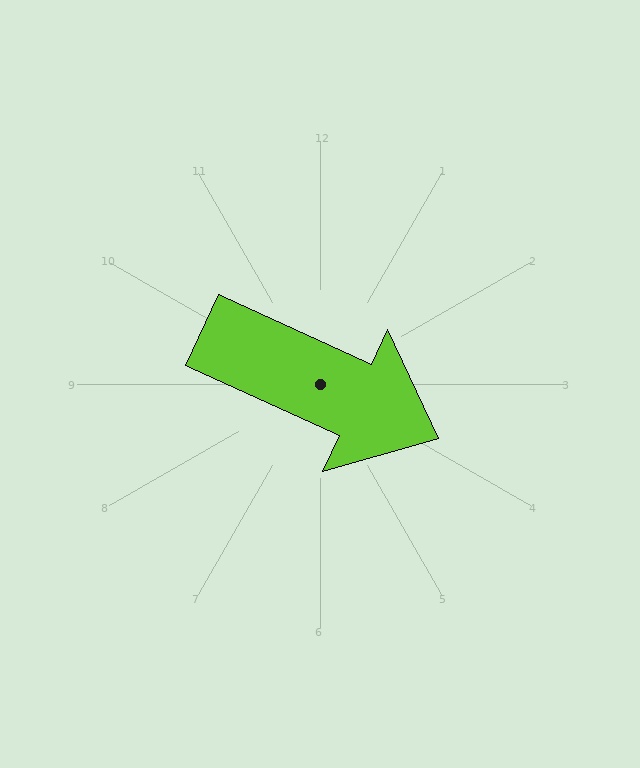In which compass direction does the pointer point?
Southeast.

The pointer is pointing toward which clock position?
Roughly 4 o'clock.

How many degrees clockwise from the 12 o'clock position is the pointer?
Approximately 115 degrees.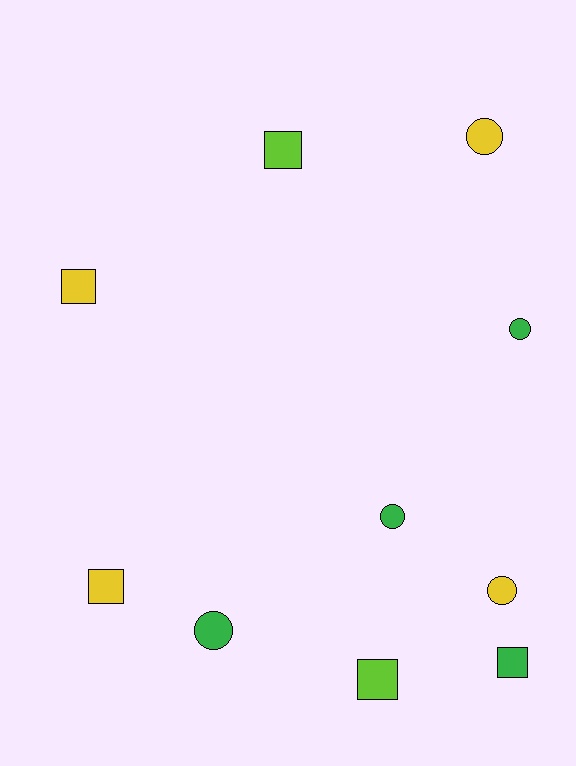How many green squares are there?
There is 1 green square.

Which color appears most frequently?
Green, with 4 objects.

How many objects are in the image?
There are 10 objects.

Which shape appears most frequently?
Circle, with 5 objects.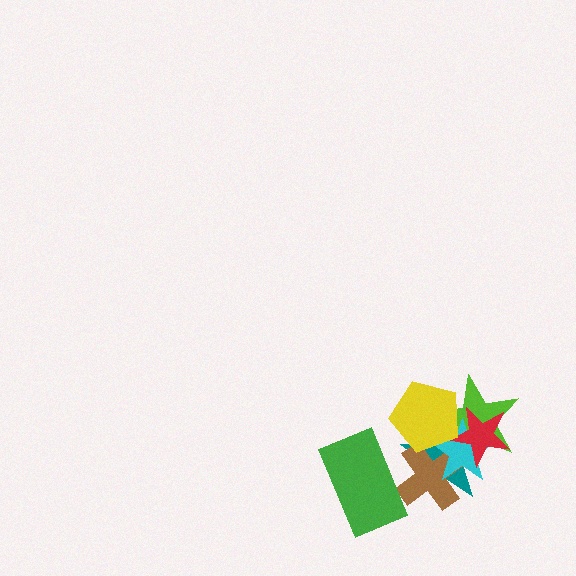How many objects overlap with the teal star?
5 objects overlap with the teal star.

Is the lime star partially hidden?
Yes, it is partially covered by another shape.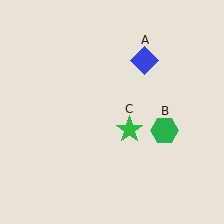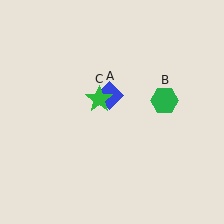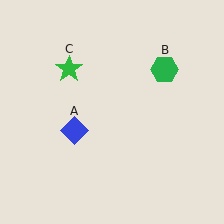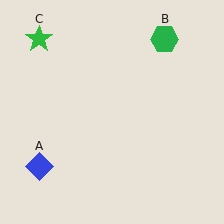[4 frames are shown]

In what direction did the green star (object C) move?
The green star (object C) moved up and to the left.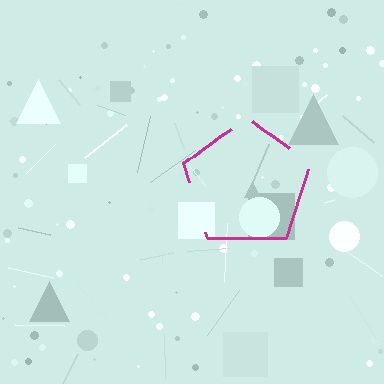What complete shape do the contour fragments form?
The contour fragments form a pentagon.